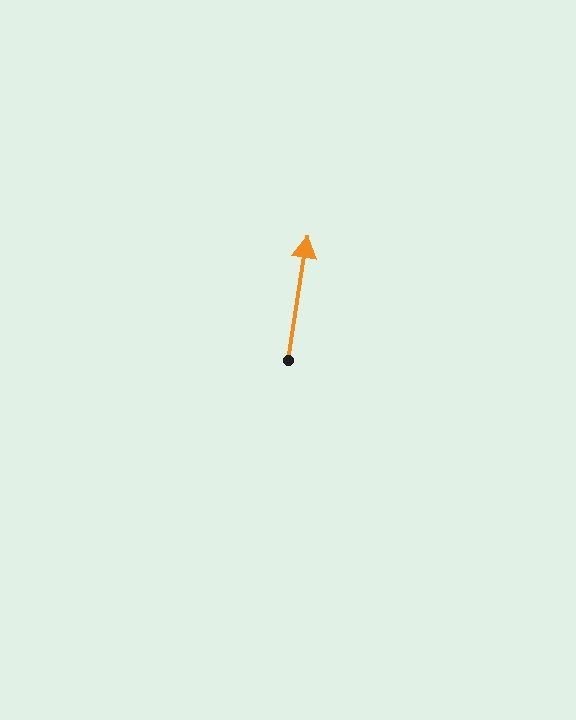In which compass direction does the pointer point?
North.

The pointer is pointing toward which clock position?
Roughly 12 o'clock.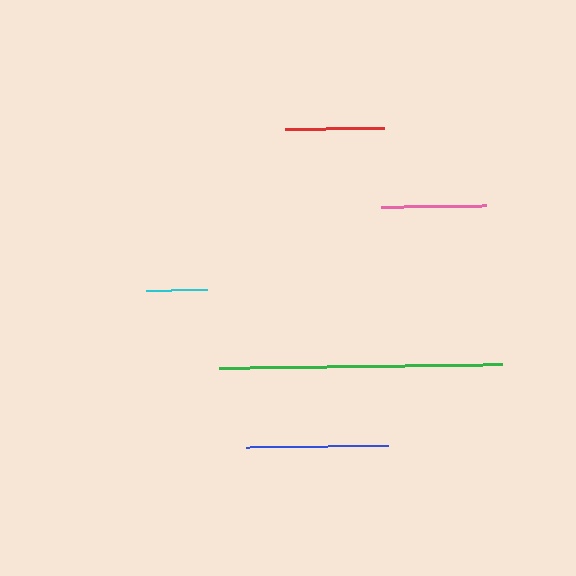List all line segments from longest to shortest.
From longest to shortest: green, blue, pink, red, cyan.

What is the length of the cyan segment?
The cyan segment is approximately 61 pixels long.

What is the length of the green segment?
The green segment is approximately 283 pixels long.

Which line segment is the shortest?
The cyan line is the shortest at approximately 61 pixels.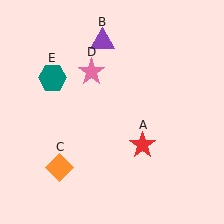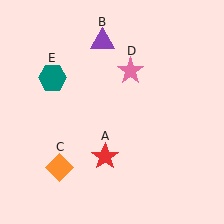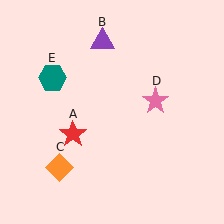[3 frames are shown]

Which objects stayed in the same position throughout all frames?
Purple triangle (object B) and orange diamond (object C) and teal hexagon (object E) remained stationary.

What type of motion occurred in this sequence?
The red star (object A), pink star (object D) rotated clockwise around the center of the scene.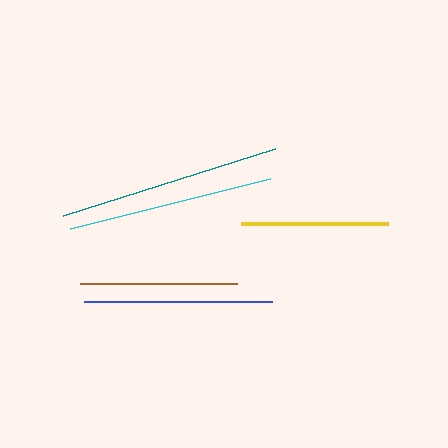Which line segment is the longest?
The teal line is the longest at approximately 223 pixels.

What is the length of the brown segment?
The brown segment is approximately 157 pixels long.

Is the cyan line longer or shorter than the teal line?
The teal line is longer than the cyan line.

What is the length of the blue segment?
The blue segment is approximately 187 pixels long.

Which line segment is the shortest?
The yellow line is the shortest at approximately 147 pixels.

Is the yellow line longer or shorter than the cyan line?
The cyan line is longer than the yellow line.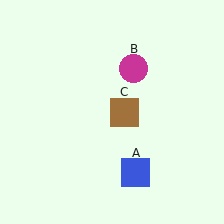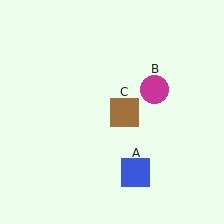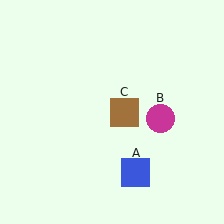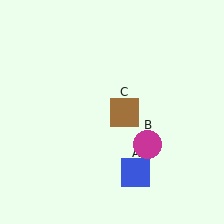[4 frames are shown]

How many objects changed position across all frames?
1 object changed position: magenta circle (object B).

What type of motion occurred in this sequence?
The magenta circle (object B) rotated clockwise around the center of the scene.